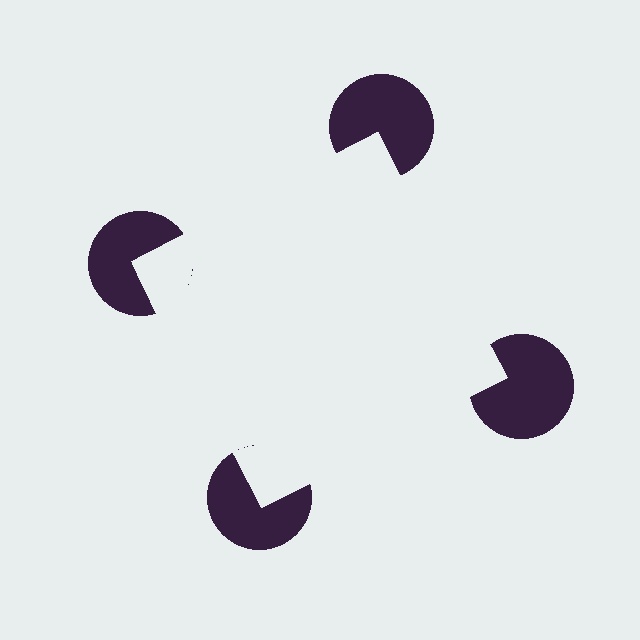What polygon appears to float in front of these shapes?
An illusory square — its edges are inferred from the aligned wedge cuts in the pac-man discs, not physically drawn.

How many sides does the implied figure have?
4 sides.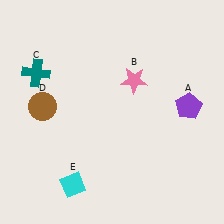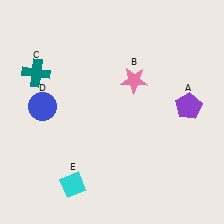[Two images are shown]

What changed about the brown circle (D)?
In Image 1, D is brown. In Image 2, it changed to blue.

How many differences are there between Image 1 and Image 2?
There is 1 difference between the two images.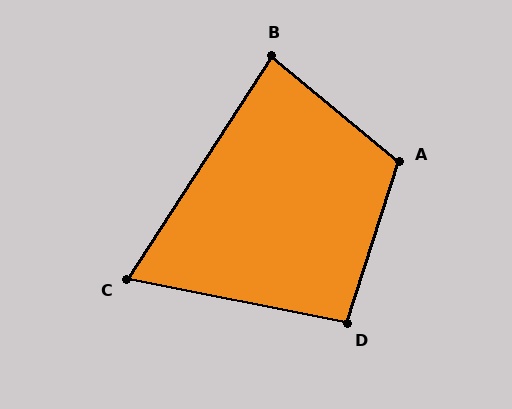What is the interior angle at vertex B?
Approximately 83 degrees (acute).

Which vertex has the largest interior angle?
A, at approximately 112 degrees.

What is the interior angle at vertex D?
Approximately 97 degrees (obtuse).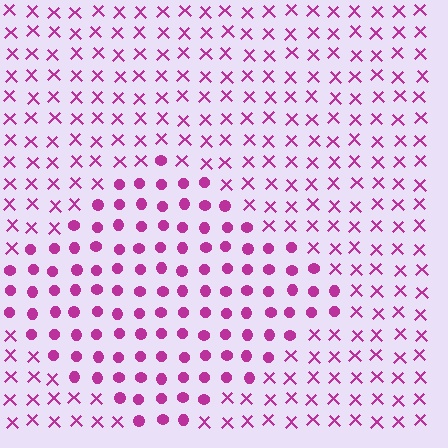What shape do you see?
I see a diamond.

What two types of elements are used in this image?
The image uses circles inside the diamond region and X marks outside it.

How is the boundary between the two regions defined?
The boundary is defined by a change in element shape: circles inside vs. X marks outside. All elements share the same color and spacing.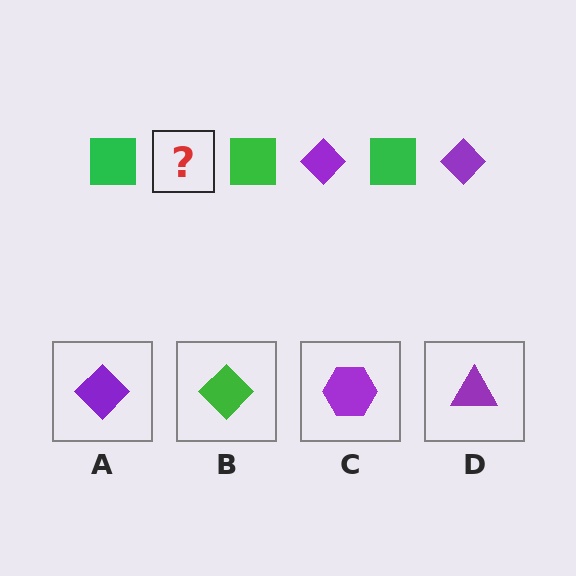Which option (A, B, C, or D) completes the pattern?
A.